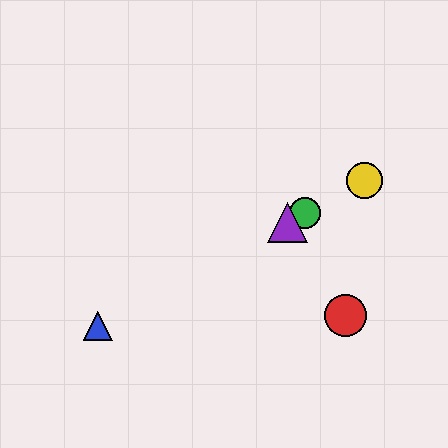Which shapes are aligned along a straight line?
The blue triangle, the green circle, the yellow circle, the purple triangle are aligned along a straight line.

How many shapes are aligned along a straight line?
4 shapes (the blue triangle, the green circle, the yellow circle, the purple triangle) are aligned along a straight line.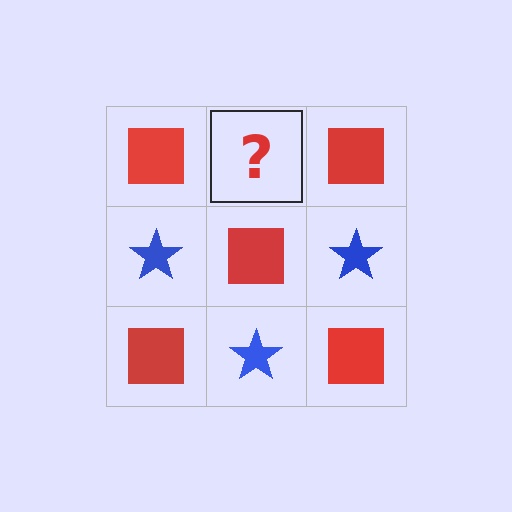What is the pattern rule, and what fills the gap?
The rule is that it alternates red square and blue star in a checkerboard pattern. The gap should be filled with a blue star.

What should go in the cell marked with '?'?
The missing cell should contain a blue star.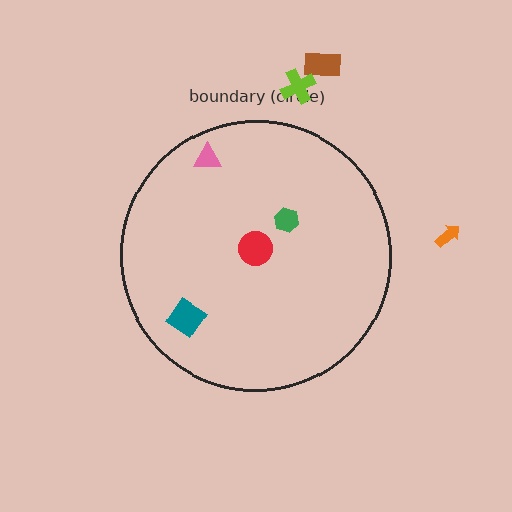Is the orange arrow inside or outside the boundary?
Outside.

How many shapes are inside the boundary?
4 inside, 3 outside.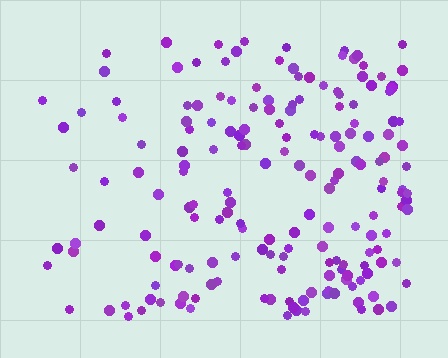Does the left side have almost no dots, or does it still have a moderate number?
Still a moderate number, just noticeably fewer than the right.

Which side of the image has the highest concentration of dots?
The right.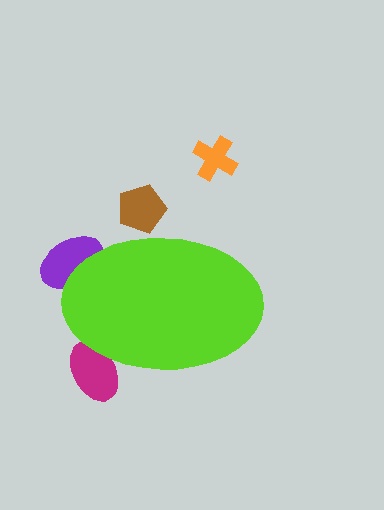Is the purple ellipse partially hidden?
Yes, the purple ellipse is partially hidden behind the lime ellipse.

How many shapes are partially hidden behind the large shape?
3 shapes are partially hidden.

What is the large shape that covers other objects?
A lime ellipse.